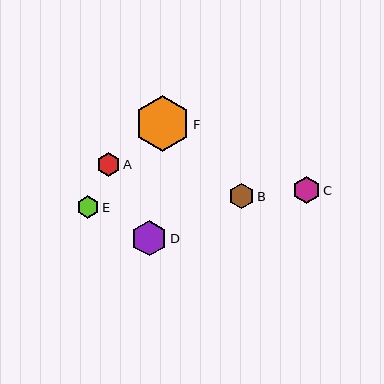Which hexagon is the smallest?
Hexagon E is the smallest with a size of approximately 22 pixels.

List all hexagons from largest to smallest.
From largest to smallest: F, D, C, B, A, E.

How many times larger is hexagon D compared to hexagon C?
Hexagon D is approximately 1.3 times the size of hexagon C.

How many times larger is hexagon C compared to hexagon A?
Hexagon C is approximately 1.2 times the size of hexagon A.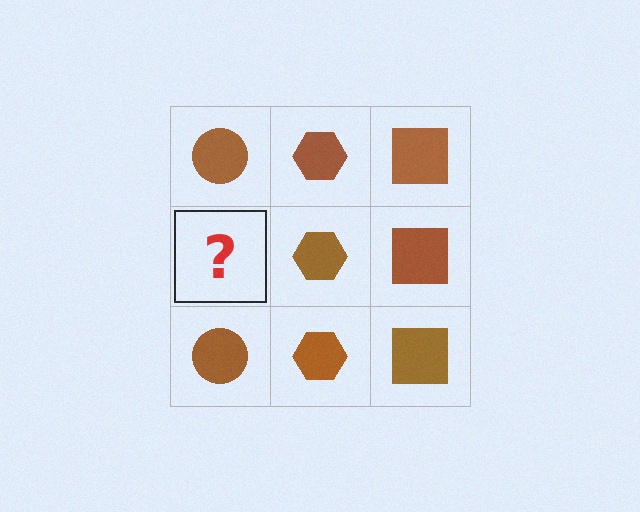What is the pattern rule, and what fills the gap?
The rule is that each column has a consistent shape. The gap should be filled with a brown circle.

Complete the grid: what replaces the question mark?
The question mark should be replaced with a brown circle.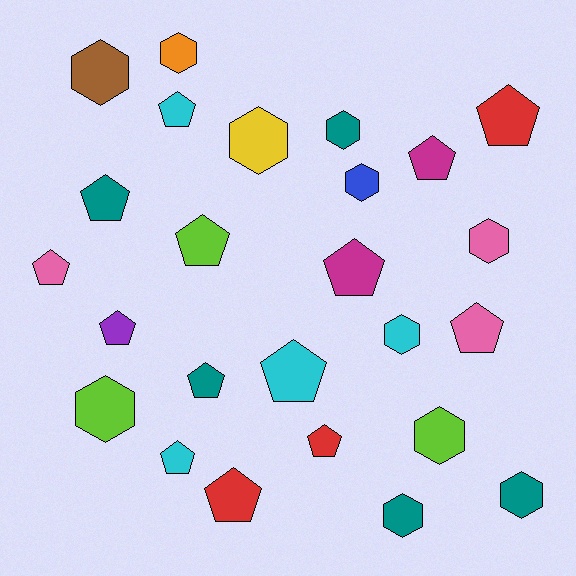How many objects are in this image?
There are 25 objects.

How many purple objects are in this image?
There is 1 purple object.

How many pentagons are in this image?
There are 14 pentagons.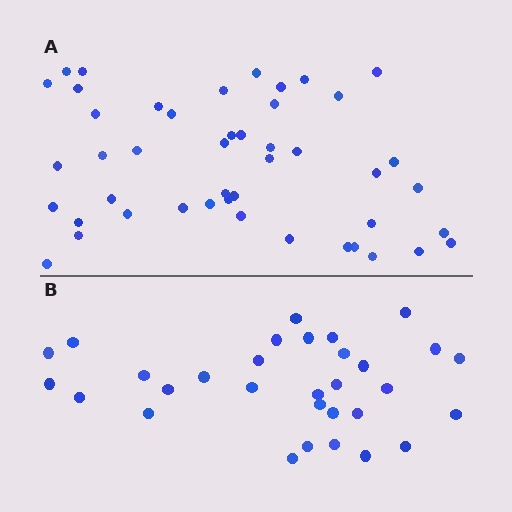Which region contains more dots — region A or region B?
Region A (the top region) has more dots.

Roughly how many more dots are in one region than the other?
Region A has approximately 15 more dots than region B.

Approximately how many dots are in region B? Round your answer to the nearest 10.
About 30 dots. (The exact count is 31, which rounds to 30.)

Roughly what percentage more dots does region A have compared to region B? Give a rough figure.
About 50% more.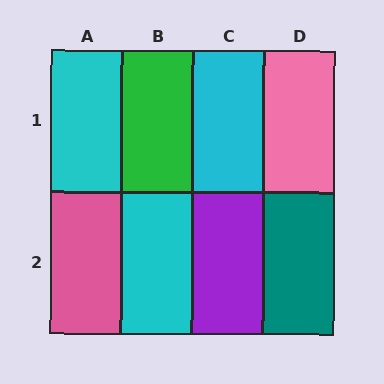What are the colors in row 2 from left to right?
Pink, cyan, purple, teal.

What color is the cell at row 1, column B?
Green.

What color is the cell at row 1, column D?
Pink.